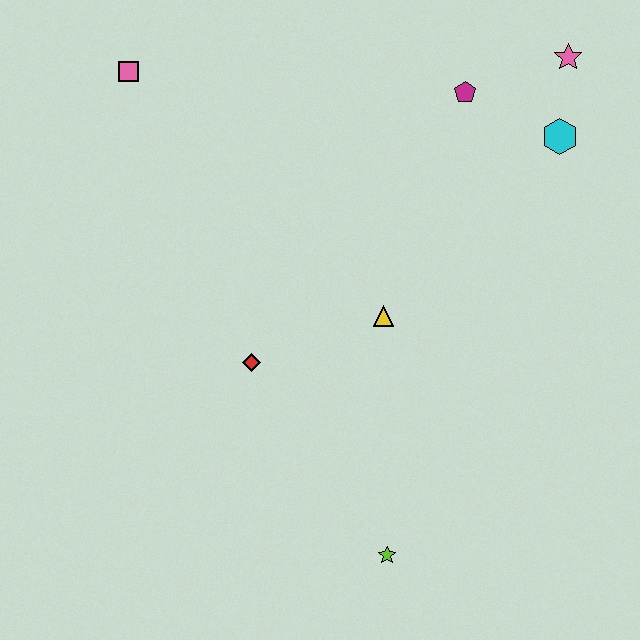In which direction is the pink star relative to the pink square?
The pink star is to the right of the pink square.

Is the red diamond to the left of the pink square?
No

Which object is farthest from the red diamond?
The pink star is farthest from the red diamond.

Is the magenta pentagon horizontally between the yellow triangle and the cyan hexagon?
Yes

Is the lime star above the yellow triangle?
No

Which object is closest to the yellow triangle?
The red diamond is closest to the yellow triangle.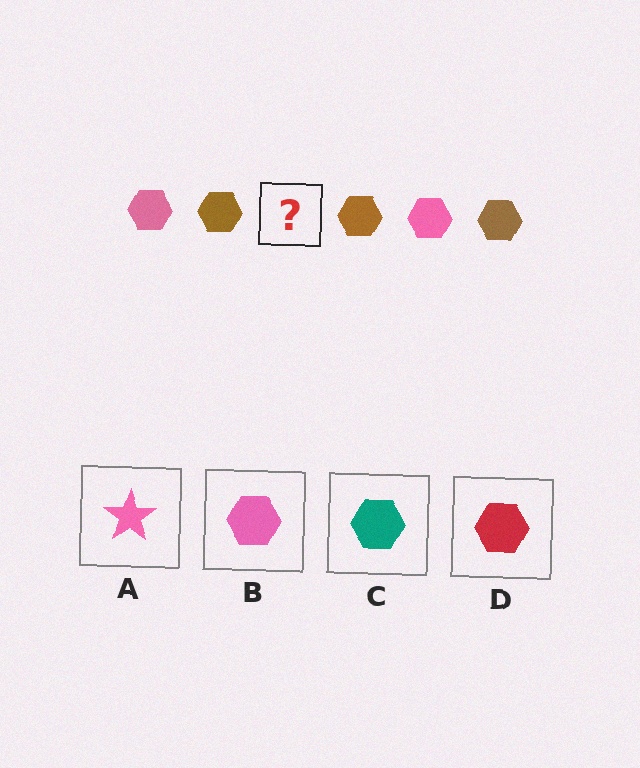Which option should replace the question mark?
Option B.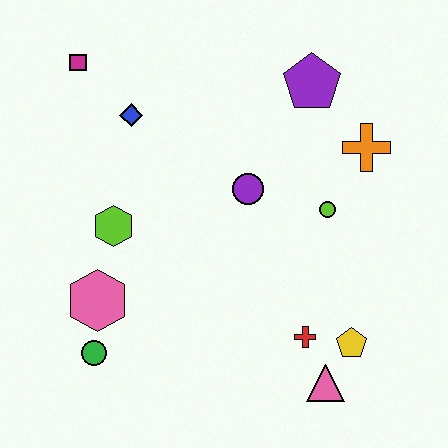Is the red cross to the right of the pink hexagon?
Yes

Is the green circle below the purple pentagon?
Yes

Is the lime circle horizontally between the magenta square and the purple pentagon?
No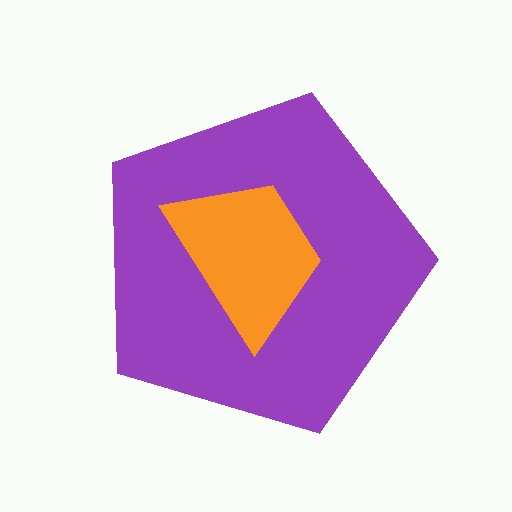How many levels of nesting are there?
2.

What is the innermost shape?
The orange trapezoid.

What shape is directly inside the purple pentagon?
The orange trapezoid.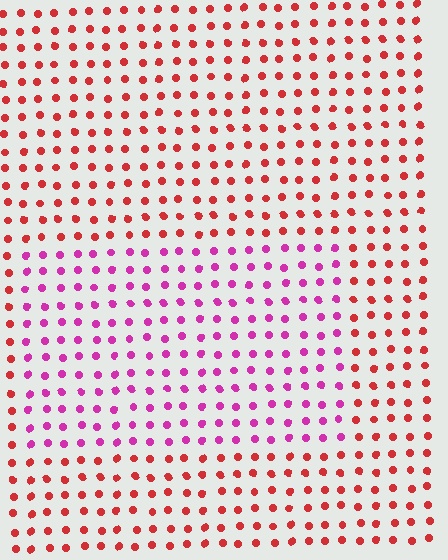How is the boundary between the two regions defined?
The boundary is defined purely by a slight shift in hue (about 45 degrees). Spacing, size, and orientation are identical on both sides.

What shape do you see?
I see a rectangle.